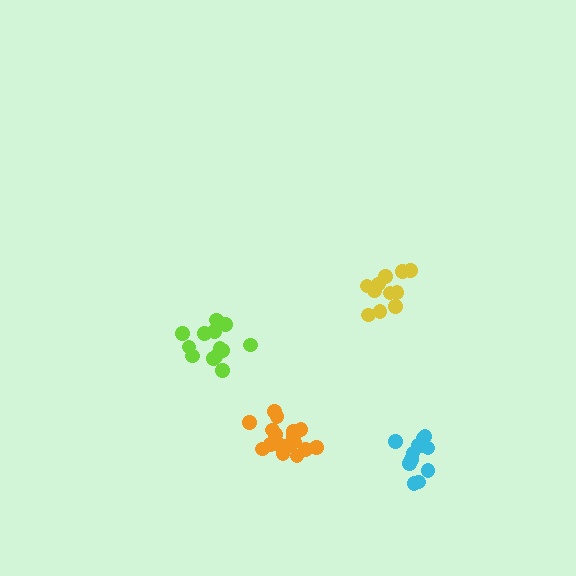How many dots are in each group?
Group 1: 11 dots, Group 2: 12 dots, Group 3: 17 dots, Group 4: 13 dots (53 total).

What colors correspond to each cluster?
The clusters are colored: yellow, cyan, orange, lime.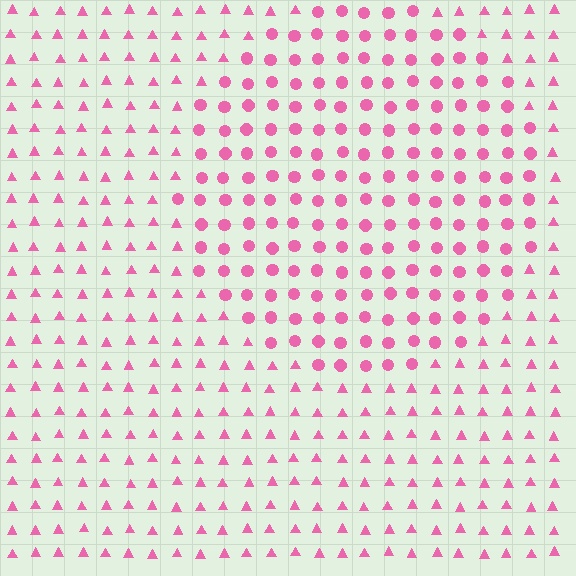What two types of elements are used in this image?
The image uses circles inside the circle region and triangles outside it.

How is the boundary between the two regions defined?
The boundary is defined by a change in element shape: circles inside vs. triangles outside. All elements share the same color and spacing.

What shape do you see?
I see a circle.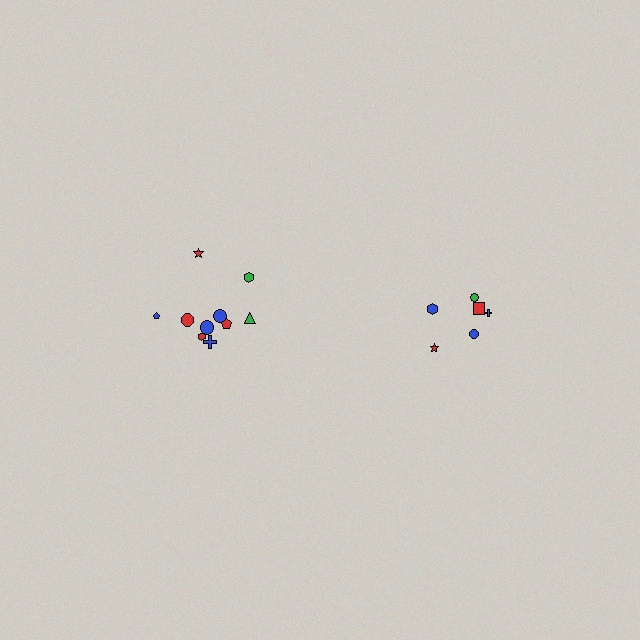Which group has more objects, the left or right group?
The left group.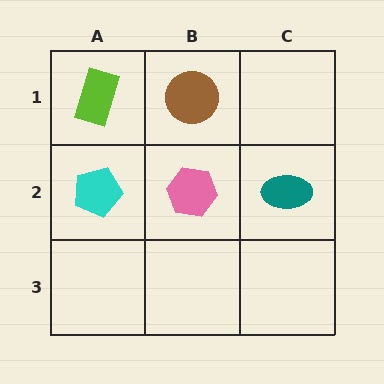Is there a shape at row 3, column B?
No, that cell is empty.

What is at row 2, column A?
A cyan pentagon.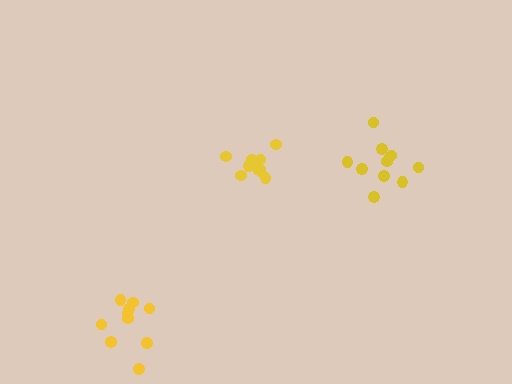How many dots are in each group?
Group 1: 10 dots, Group 2: 10 dots, Group 3: 11 dots (31 total).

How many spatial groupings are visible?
There are 3 spatial groupings.